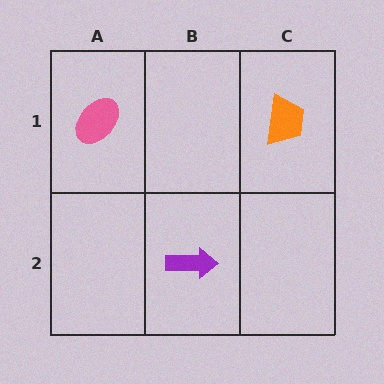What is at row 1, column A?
A pink ellipse.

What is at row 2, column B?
A purple arrow.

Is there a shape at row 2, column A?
No, that cell is empty.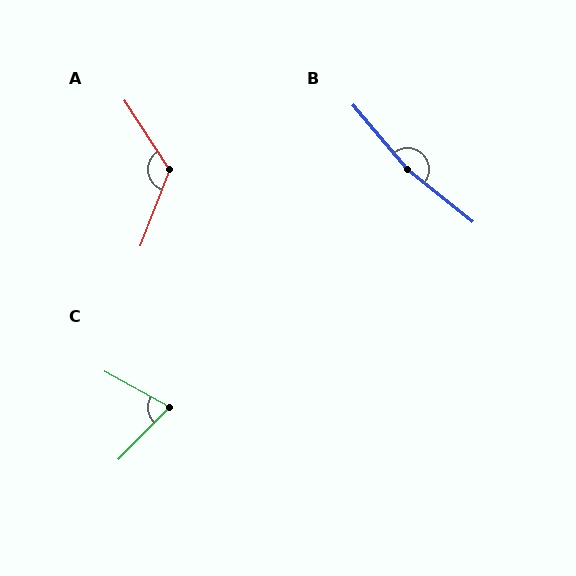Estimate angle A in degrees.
Approximately 126 degrees.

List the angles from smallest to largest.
C (75°), A (126°), B (169°).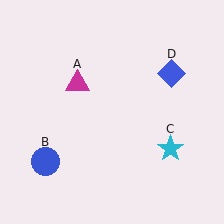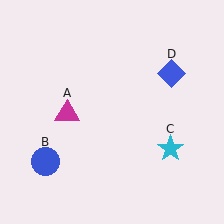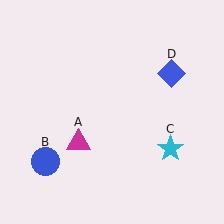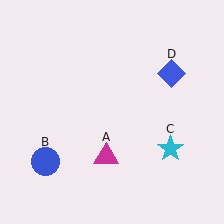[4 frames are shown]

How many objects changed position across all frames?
1 object changed position: magenta triangle (object A).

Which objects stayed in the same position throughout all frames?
Blue circle (object B) and cyan star (object C) and blue diamond (object D) remained stationary.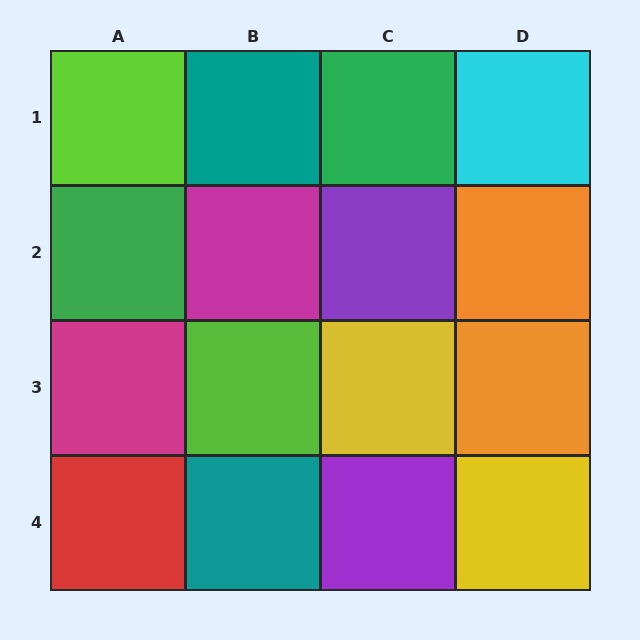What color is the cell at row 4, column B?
Teal.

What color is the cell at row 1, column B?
Teal.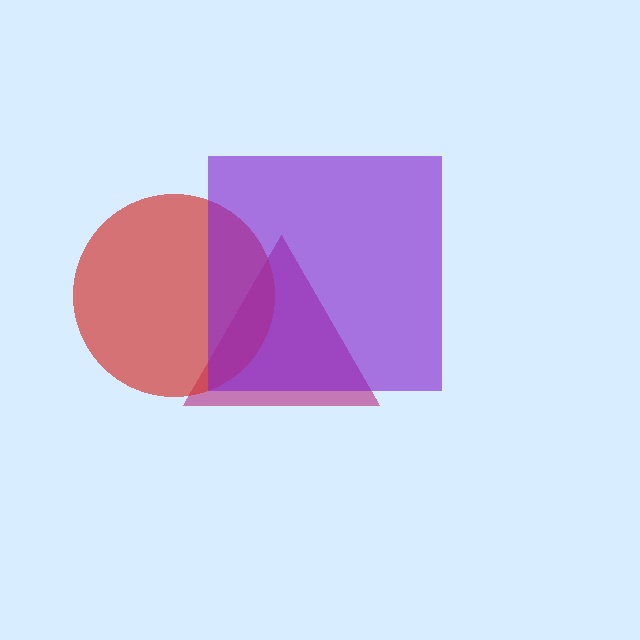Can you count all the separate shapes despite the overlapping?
Yes, there are 3 separate shapes.